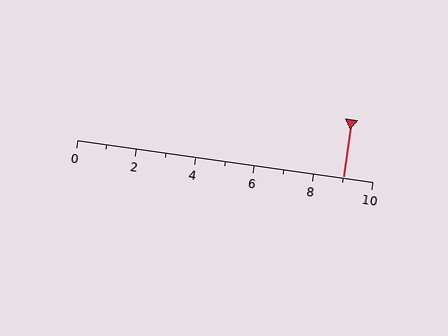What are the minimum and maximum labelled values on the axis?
The axis runs from 0 to 10.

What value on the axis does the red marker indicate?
The marker indicates approximately 9.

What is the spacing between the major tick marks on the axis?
The major ticks are spaced 2 apart.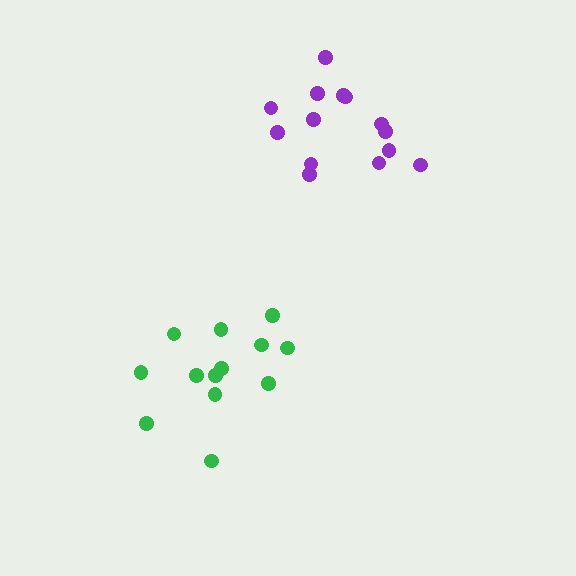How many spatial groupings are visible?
There are 2 spatial groupings.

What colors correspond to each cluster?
The clusters are colored: green, purple.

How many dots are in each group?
Group 1: 13 dots, Group 2: 14 dots (27 total).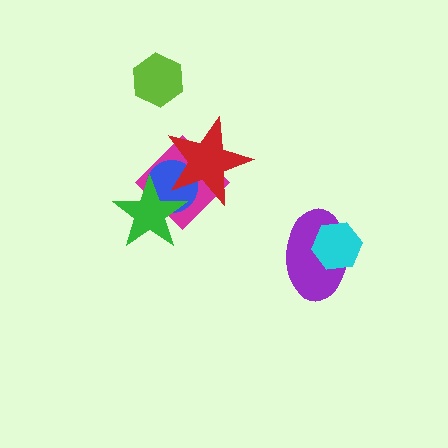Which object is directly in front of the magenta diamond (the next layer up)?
The blue circle is directly in front of the magenta diamond.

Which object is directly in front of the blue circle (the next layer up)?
The green star is directly in front of the blue circle.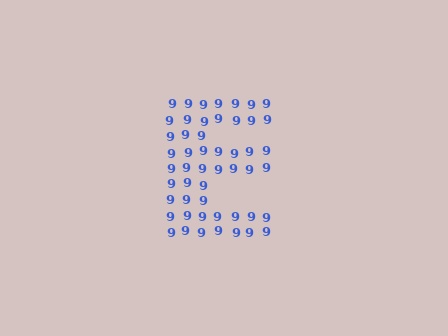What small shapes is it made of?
It is made of small digit 9's.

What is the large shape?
The large shape is the letter E.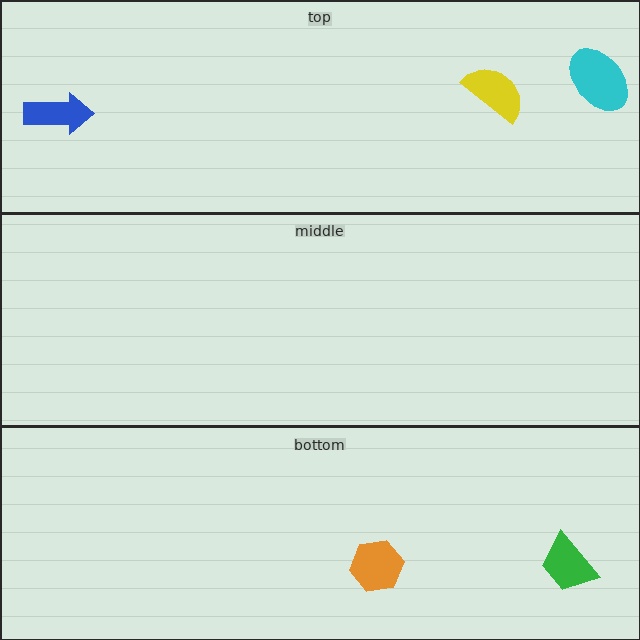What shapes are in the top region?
The yellow semicircle, the blue arrow, the cyan ellipse.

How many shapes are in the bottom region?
2.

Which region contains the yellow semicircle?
The top region.